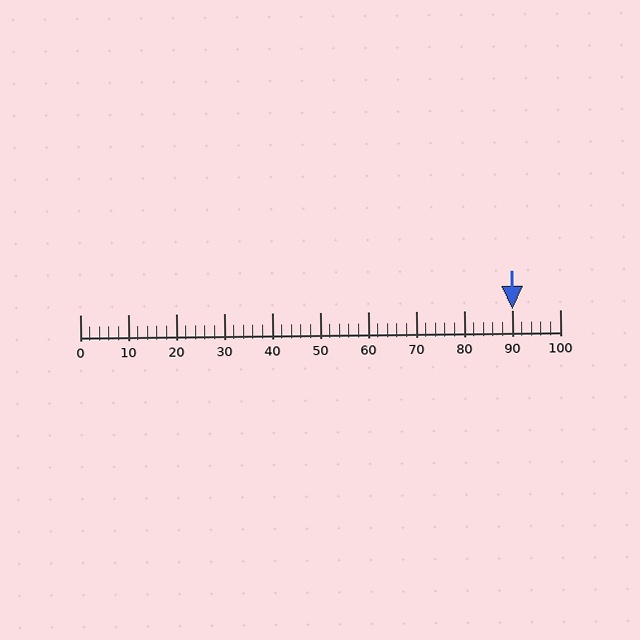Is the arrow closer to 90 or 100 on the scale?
The arrow is closer to 90.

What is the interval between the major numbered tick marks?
The major tick marks are spaced 10 units apart.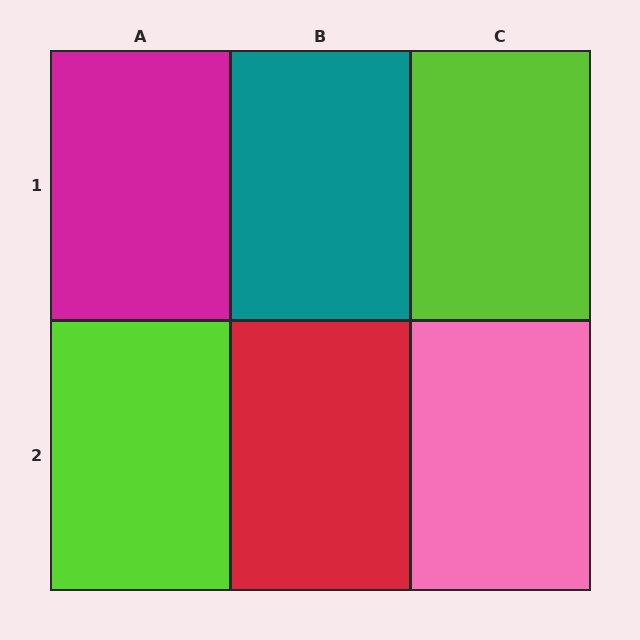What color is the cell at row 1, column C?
Lime.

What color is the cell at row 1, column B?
Teal.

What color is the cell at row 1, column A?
Magenta.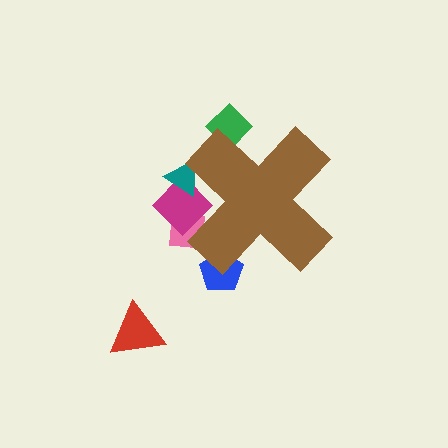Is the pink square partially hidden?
Yes, the pink square is partially hidden behind the brown cross.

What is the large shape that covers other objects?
A brown cross.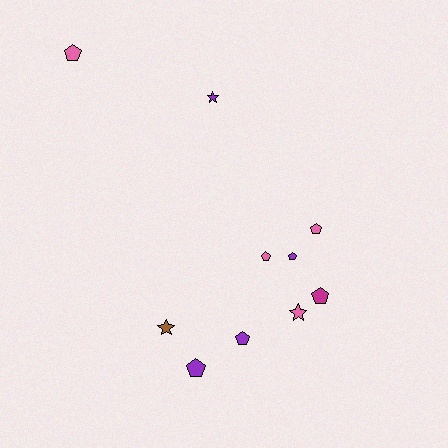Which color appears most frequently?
Pink, with 4 objects.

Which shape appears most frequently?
Pentagon, with 7 objects.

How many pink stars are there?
There is 1 pink star.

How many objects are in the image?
There are 10 objects.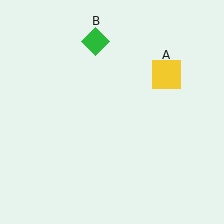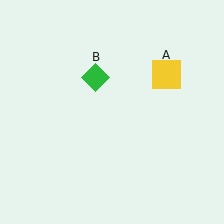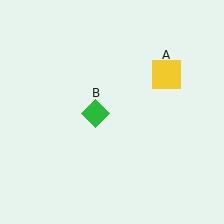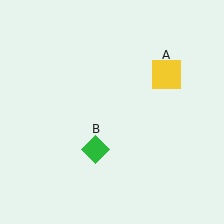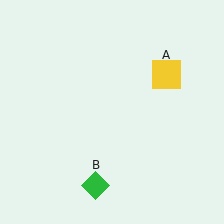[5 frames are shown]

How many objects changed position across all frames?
1 object changed position: green diamond (object B).